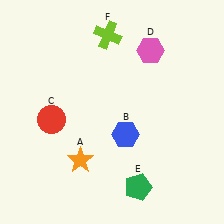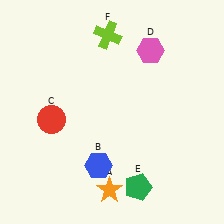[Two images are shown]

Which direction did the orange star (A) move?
The orange star (A) moved down.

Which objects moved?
The objects that moved are: the orange star (A), the blue hexagon (B).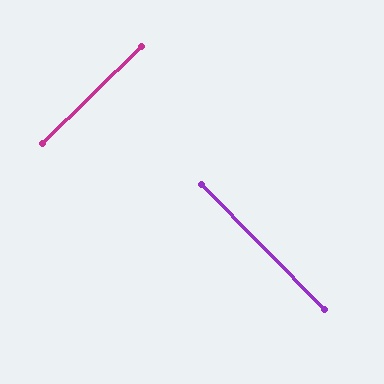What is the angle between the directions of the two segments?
Approximately 90 degrees.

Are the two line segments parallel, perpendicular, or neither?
Perpendicular — they meet at approximately 90°.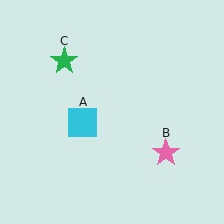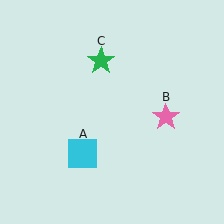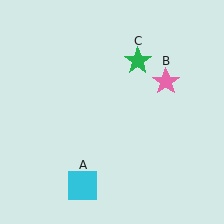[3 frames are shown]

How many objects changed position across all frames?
3 objects changed position: cyan square (object A), pink star (object B), green star (object C).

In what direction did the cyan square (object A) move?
The cyan square (object A) moved down.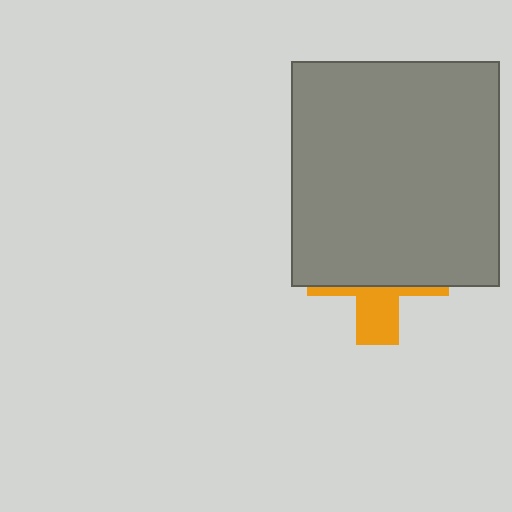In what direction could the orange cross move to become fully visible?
The orange cross could move down. That would shift it out from behind the gray rectangle entirely.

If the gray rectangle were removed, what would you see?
You would see the complete orange cross.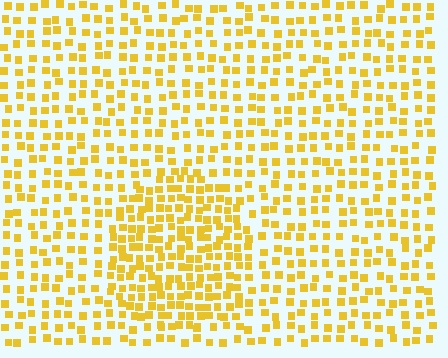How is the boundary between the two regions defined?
The boundary is defined by a change in element density (approximately 1.7x ratio). All elements are the same color, size, and shape.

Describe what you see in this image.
The image contains small yellow elements arranged at two different densities. A circle-shaped region is visible where the elements are more densely packed than the surrounding area.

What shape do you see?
I see a circle.